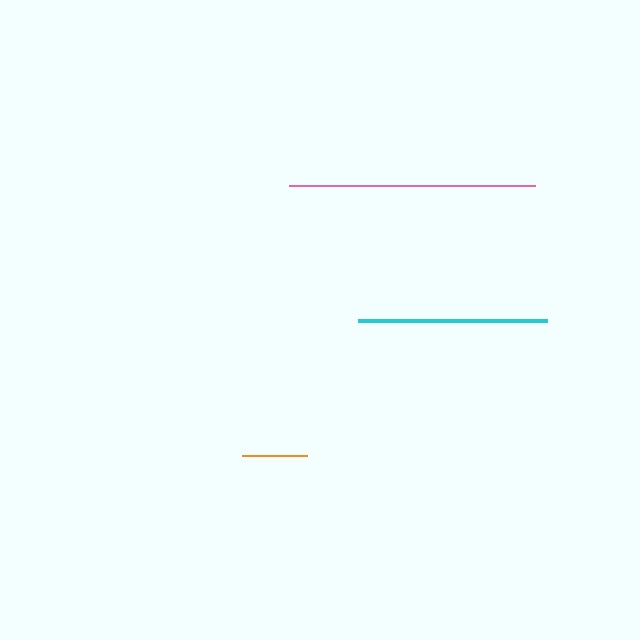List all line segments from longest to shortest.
From longest to shortest: pink, cyan, orange.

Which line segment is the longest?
The pink line is the longest at approximately 245 pixels.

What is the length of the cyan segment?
The cyan segment is approximately 190 pixels long.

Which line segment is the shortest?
The orange line is the shortest at approximately 65 pixels.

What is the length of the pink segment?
The pink segment is approximately 245 pixels long.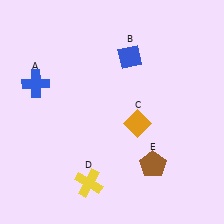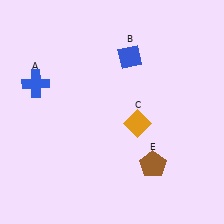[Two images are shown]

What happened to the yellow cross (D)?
The yellow cross (D) was removed in Image 2. It was in the bottom-left area of Image 1.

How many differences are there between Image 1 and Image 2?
There is 1 difference between the two images.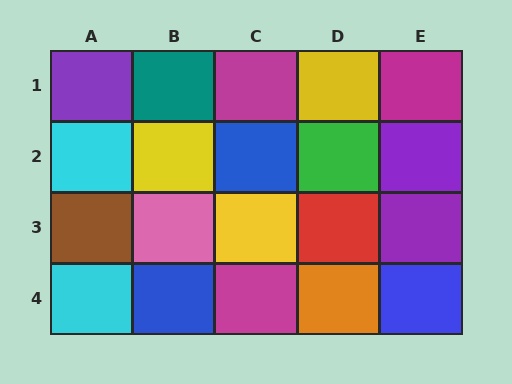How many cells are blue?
3 cells are blue.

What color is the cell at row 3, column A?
Brown.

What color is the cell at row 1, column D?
Yellow.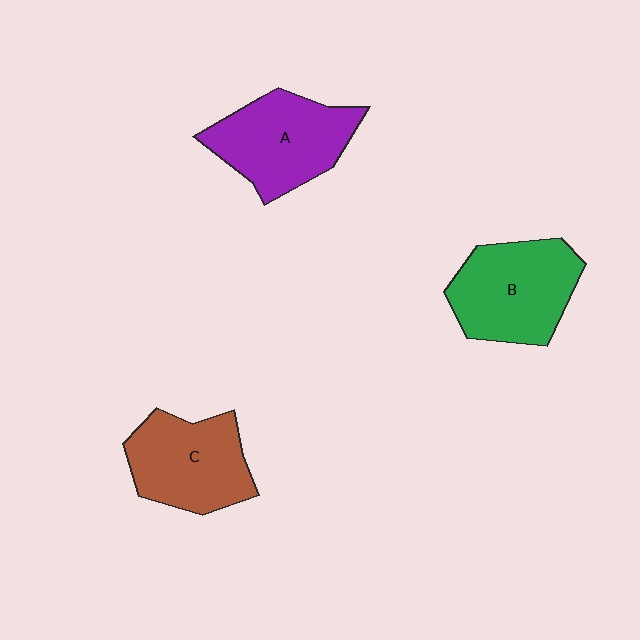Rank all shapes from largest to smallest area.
From largest to smallest: B (green), A (purple), C (brown).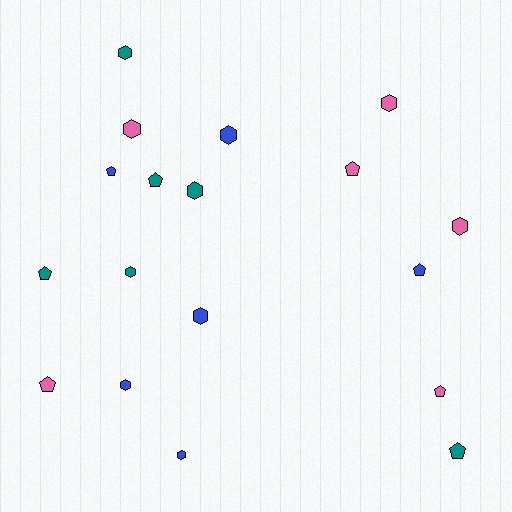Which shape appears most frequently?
Hexagon, with 10 objects.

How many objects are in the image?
There are 18 objects.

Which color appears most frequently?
Blue, with 6 objects.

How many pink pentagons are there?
There are 3 pink pentagons.